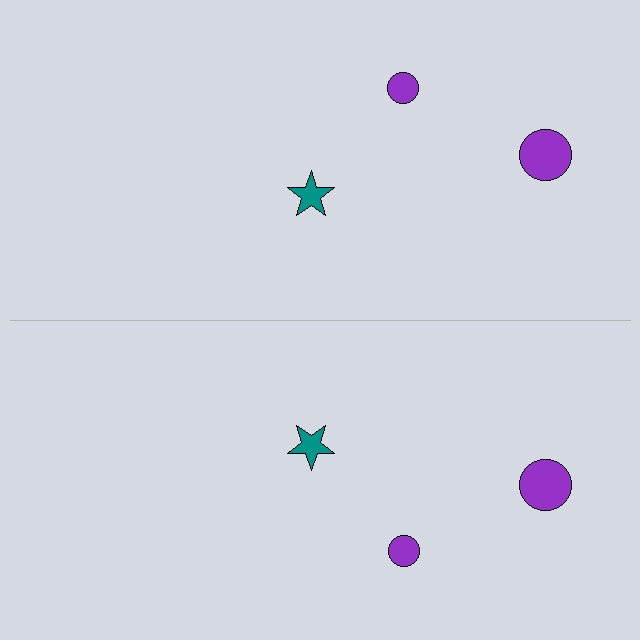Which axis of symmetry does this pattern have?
The pattern has a horizontal axis of symmetry running through the center of the image.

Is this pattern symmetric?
Yes, this pattern has bilateral (reflection) symmetry.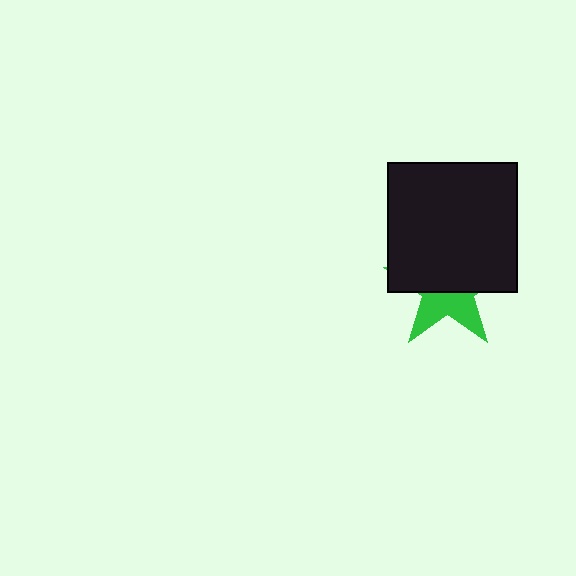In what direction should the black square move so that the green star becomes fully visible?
The black square should move up. That is the shortest direction to clear the overlap and leave the green star fully visible.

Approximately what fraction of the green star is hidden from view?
Roughly 60% of the green star is hidden behind the black square.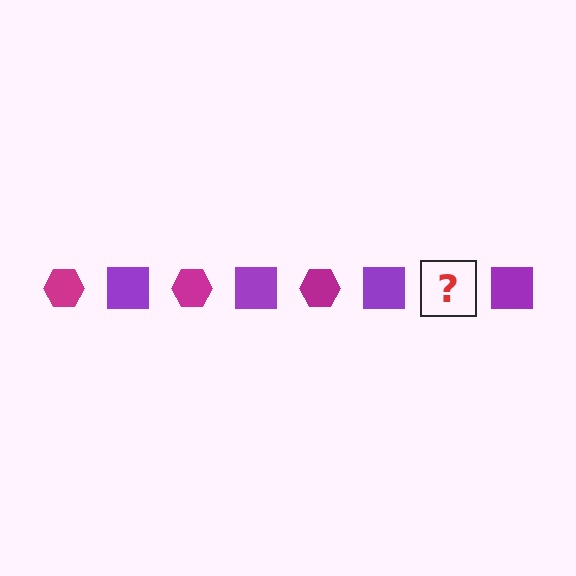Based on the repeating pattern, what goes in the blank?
The blank should be a magenta hexagon.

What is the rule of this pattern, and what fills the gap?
The rule is that the pattern alternates between magenta hexagon and purple square. The gap should be filled with a magenta hexagon.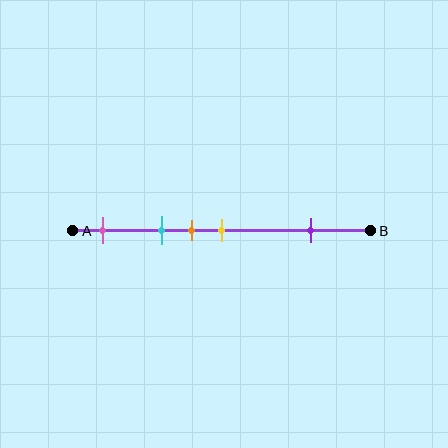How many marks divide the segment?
There are 5 marks dividing the segment.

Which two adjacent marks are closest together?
The orange and yellow marks are the closest adjacent pair.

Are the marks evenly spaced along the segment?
No, the marks are not evenly spaced.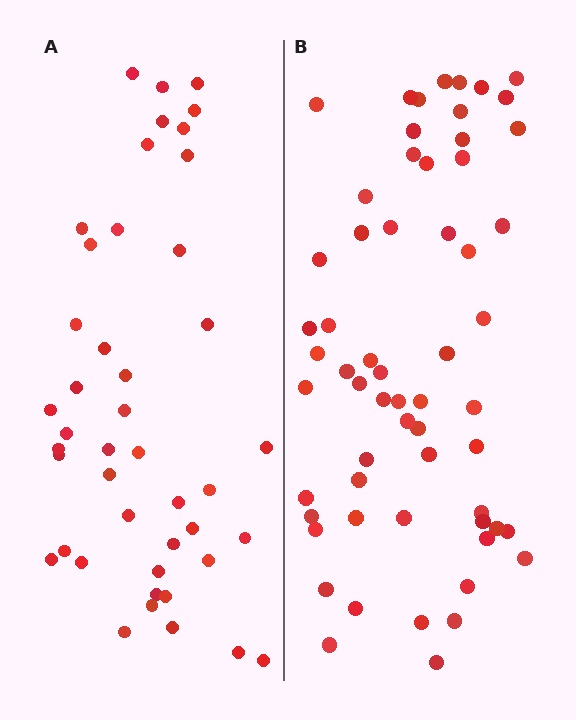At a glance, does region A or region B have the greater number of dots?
Region B (the right region) has more dots.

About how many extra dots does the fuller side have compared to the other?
Region B has approximately 15 more dots than region A.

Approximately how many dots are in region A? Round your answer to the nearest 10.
About 40 dots. (The exact count is 44, which rounds to 40.)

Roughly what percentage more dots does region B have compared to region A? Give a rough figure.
About 35% more.